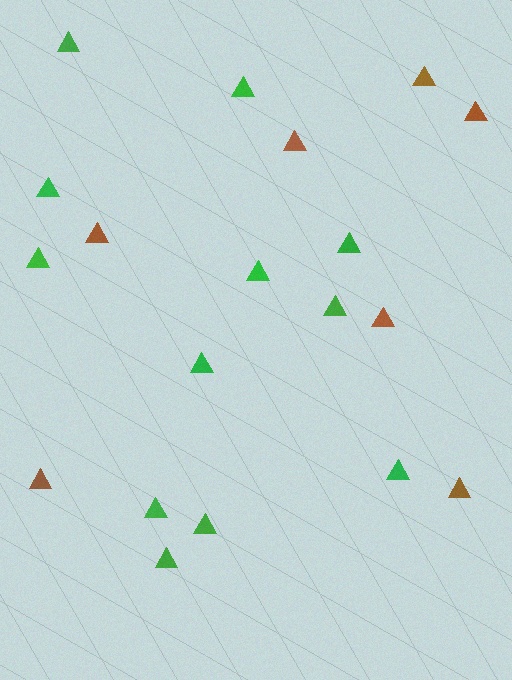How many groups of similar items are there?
There are 2 groups: one group of brown triangles (7) and one group of green triangles (12).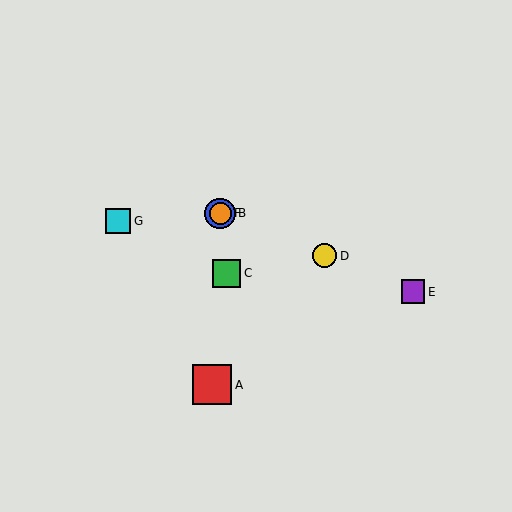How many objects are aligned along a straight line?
4 objects (B, D, E, F) are aligned along a straight line.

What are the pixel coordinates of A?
Object A is at (212, 385).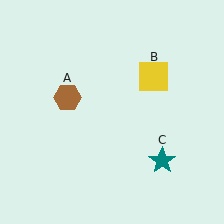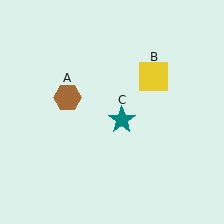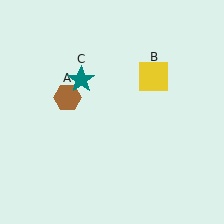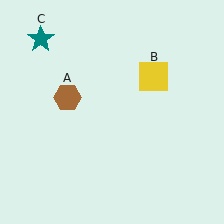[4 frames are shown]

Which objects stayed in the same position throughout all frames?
Brown hexagon (object A) and yellow square (object B) remained stationary.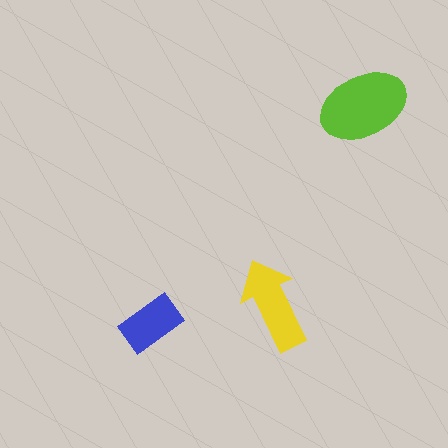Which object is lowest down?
The blue rectangle is bottommost.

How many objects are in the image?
There are 3 objects in the image.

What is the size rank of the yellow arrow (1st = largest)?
2nd.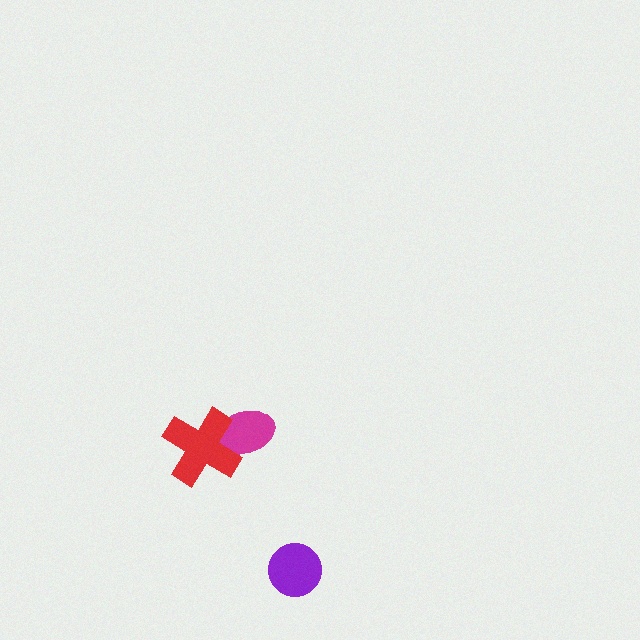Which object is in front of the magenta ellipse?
The red cross is in front of the magenta ellipse.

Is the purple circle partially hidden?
No, no other shape covers it.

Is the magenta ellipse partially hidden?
Yes, it is partially covered by another shape.